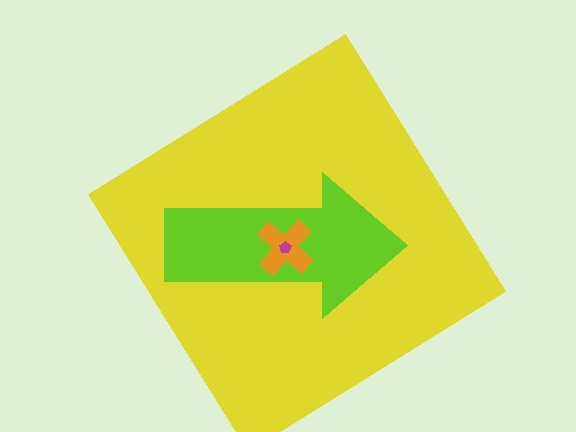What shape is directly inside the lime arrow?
The orange cross.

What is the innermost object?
The magenta pentagon.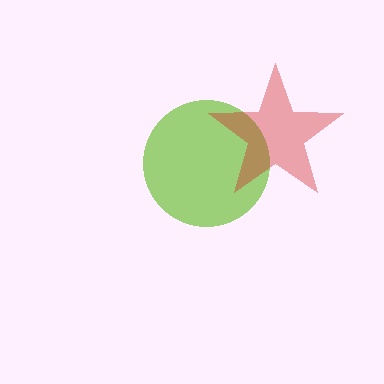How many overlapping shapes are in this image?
There are 2 overlapping shapes in the image.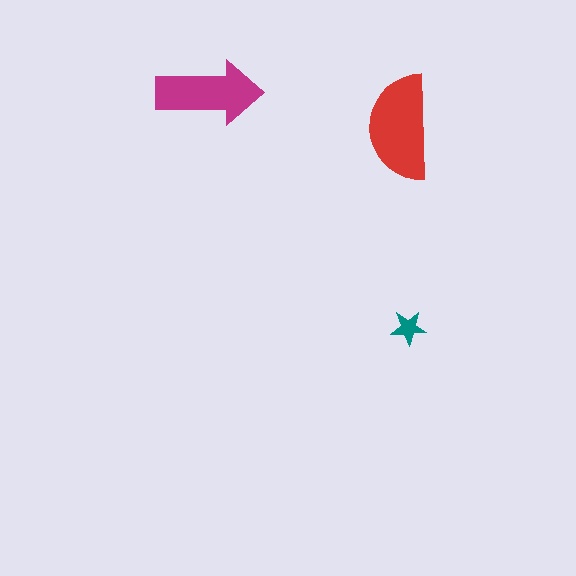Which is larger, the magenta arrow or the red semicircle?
The red semicircle.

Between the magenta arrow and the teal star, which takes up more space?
The magenta arrow.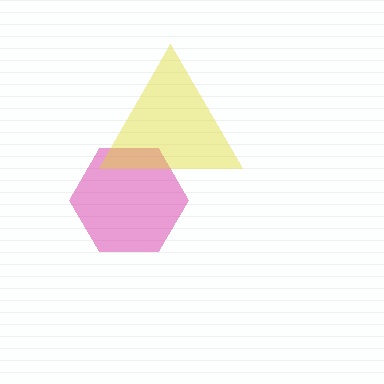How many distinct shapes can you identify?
There are 2 distinct shapes: a magenta hexagon, a yellow triangle.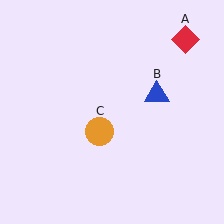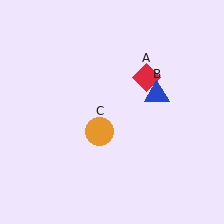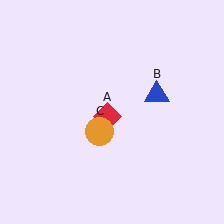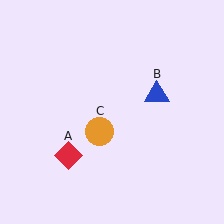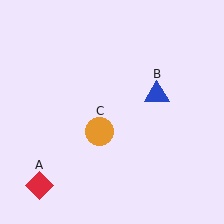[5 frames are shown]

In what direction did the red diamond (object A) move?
The red diamond (object A) moved down and to the left.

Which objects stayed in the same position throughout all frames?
Blue triangle (object B) and orange circle (object C) remained stationary.